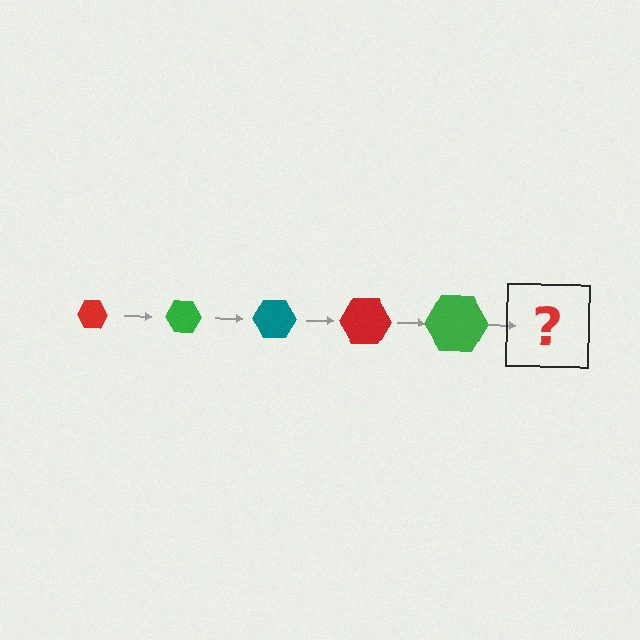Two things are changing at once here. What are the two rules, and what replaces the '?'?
The two rules are that the hexagon grows larger each step and the color cycles through red, green, and teal. The '?' should be a teal hexagon, larger than the previous one.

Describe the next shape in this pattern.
It should be a teal hexagon, larger than the previous one.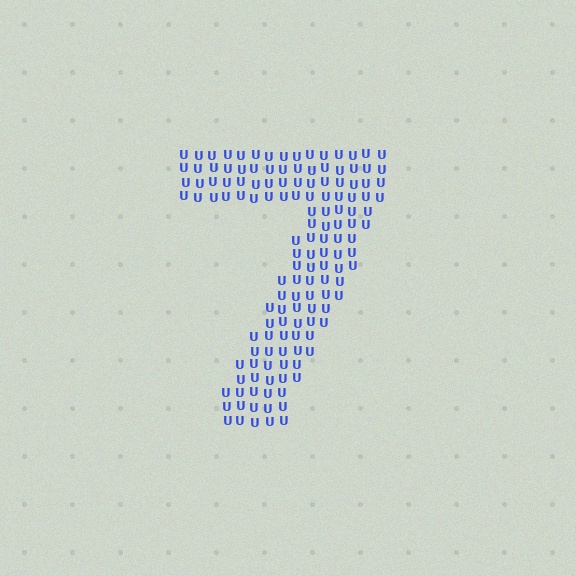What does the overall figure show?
The overall figure shows the digit 7.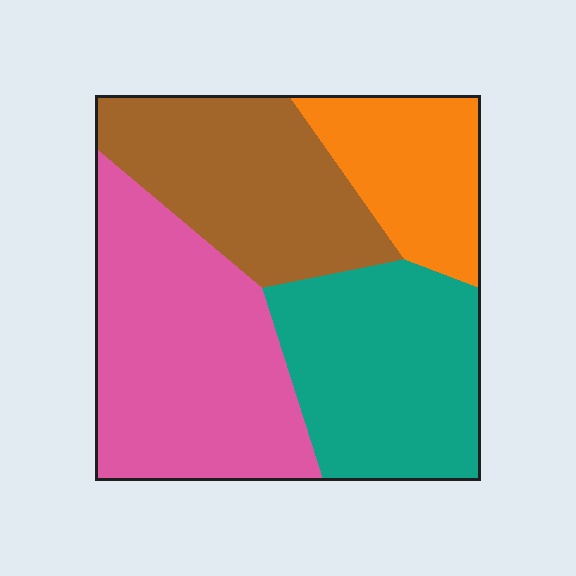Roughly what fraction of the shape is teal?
Teal takes up about one quarter (1/4) of the shape.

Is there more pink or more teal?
Pink.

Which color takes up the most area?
Pink, at roughly 35%.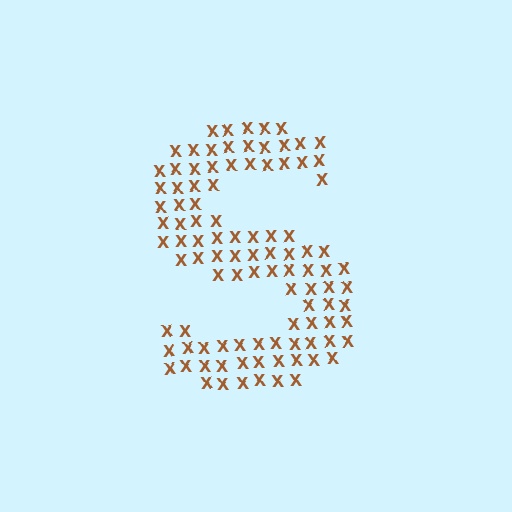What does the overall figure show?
The overall figure shows the letter S.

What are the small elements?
The small elements are letter X's.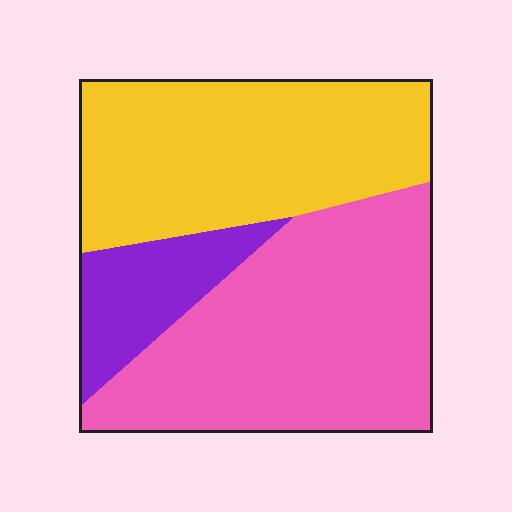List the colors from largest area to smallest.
From largest to smallest: pink, yellow, purple.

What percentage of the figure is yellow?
Yellow takes up about two fifths (2/5) of the figure.